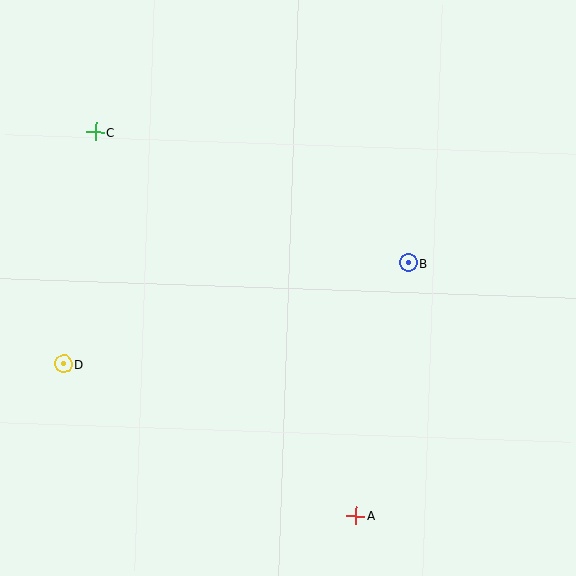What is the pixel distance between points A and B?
The distance between A and B is 258 pixels.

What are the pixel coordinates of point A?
Point A is at (356, 516).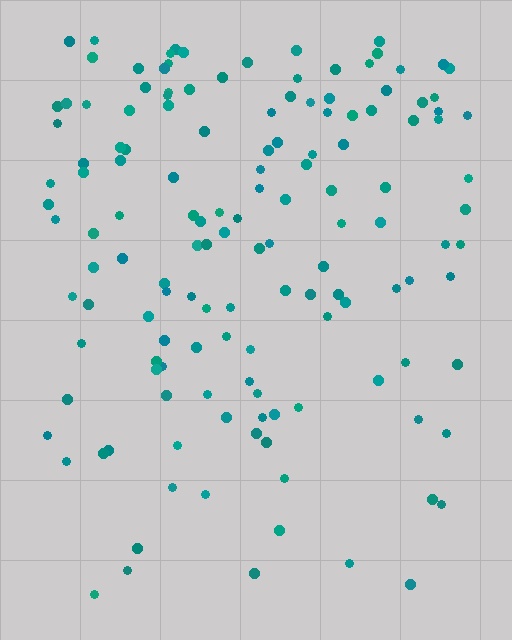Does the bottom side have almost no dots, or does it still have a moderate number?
Still a moderate number, just noticeably fewer than the top.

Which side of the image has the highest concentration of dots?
The top.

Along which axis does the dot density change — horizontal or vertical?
Vertical.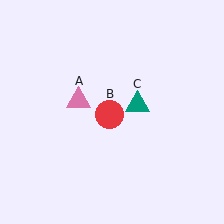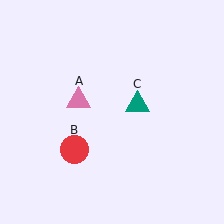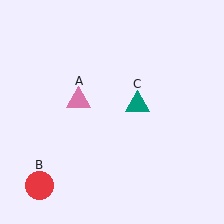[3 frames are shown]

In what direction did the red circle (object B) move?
The red circle (object B) moved down and to the left.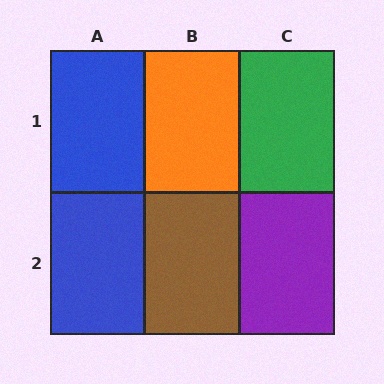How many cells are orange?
1 cell is orange.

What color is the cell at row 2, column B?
Brown.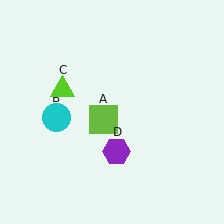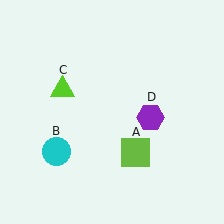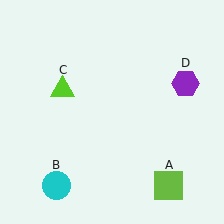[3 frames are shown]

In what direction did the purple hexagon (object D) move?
The purple hexagon (object D) moved up and to the right.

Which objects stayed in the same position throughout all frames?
Lime triangle (object C) remained stationary.